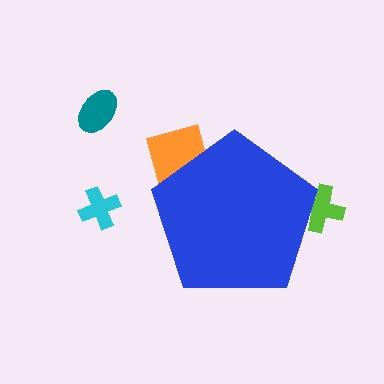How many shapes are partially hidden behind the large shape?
2 shapes are partially hidden.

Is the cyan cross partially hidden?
No, the cyan cross is fully visible.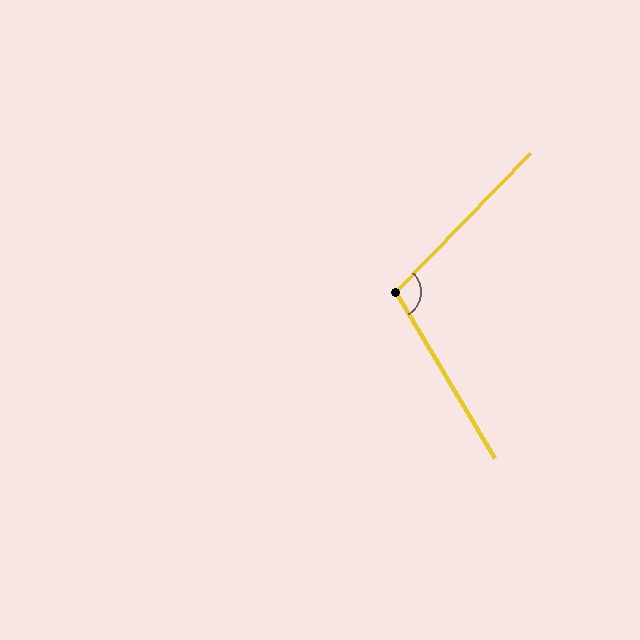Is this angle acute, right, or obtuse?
It is obtuse.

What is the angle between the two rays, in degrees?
Approximately 105 degrees.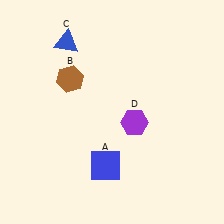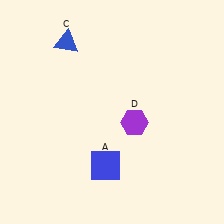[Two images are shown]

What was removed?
The brown hexagon (B) was removed in Image 2.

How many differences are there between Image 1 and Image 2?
There is 1 difference between the two images.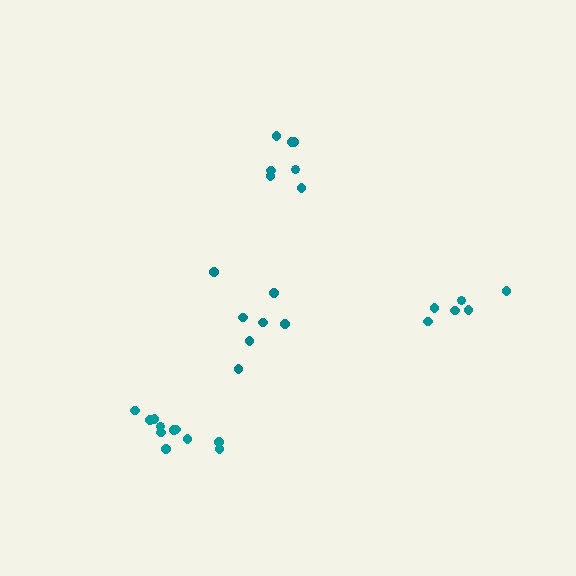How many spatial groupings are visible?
There are 4 spatial groupings.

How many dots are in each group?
Group 1: 11 dots, Group 2: 7 dots, Group 3: 6 dots, Group 4: 7 dots (31 total).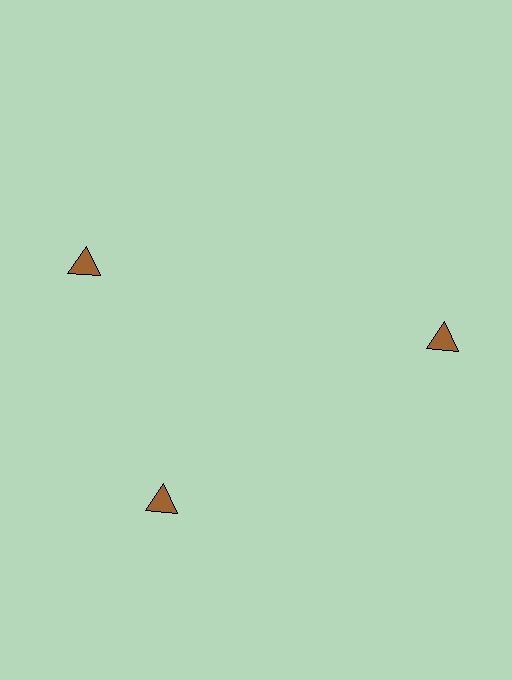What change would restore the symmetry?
The symmetry would be restored by rotating it back into even spacing with its neighbors so that all 3 triangles sit at equal angles and equal distance from the center.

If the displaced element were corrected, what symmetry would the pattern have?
It would have 3-fold rotational symmetry — the pattern would map onto itself every 120 degrees.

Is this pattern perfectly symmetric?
No. The 3 brown triangles are arranged in a ring, but one element near the 11 o'clock position is rotated out of alignment along the ring, breaking the 3-fold rotational symmetry.